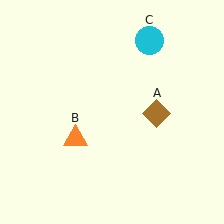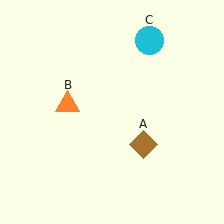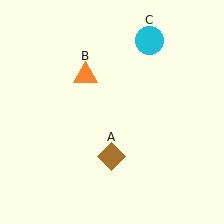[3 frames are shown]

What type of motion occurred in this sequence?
The brown diamond (object A), orange triangle (object B) rotated clockwise around the center of the scene.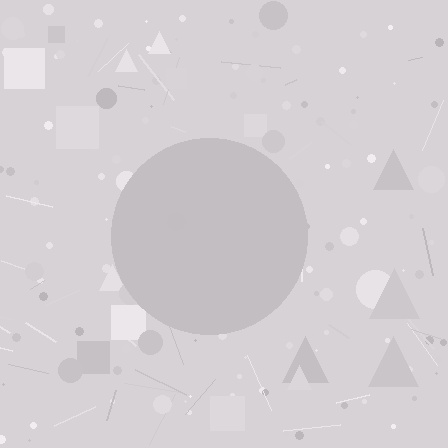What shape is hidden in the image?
A circle is hidden in the image.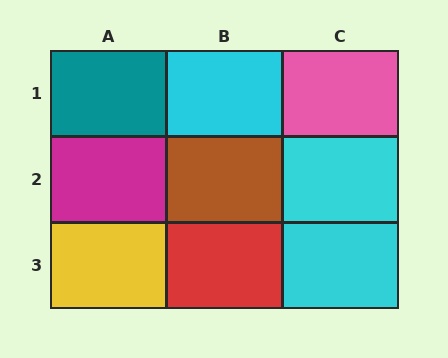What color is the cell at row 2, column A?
Magenta.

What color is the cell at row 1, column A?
Teal.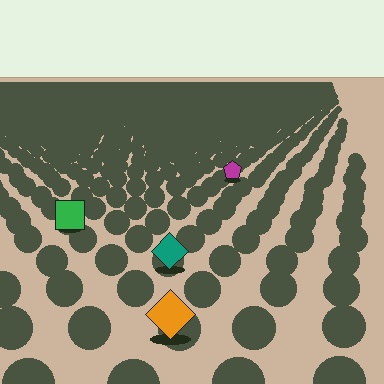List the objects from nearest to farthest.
From nearest to farthest: the orange diamond, the teal diamond, the green square, the magenta pentagon.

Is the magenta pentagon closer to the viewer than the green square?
No. The green square is closer — you can tell from the texture gradient: the ground texture is coarser near it.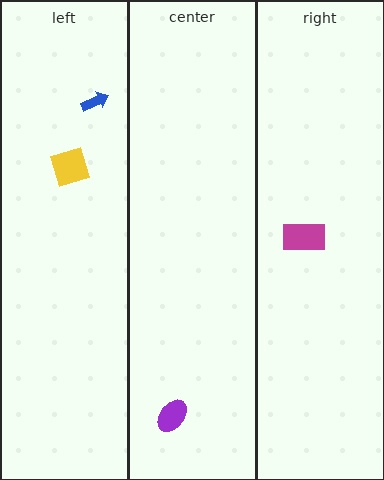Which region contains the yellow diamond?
The left region.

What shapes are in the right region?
The magenta rectangle.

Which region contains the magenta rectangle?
The right region.